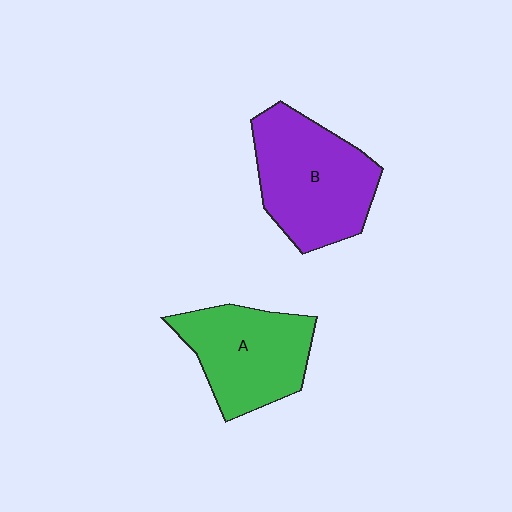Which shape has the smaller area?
Shape A (green).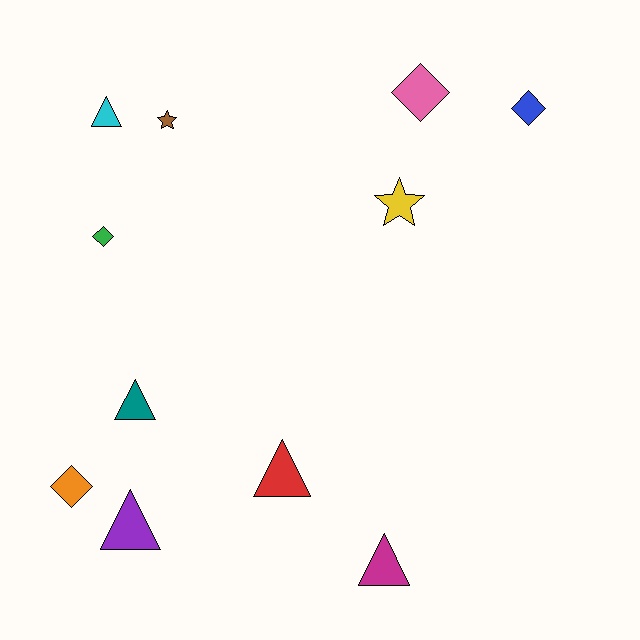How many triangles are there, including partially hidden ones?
There are 5 triangles.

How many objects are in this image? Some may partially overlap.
There are 11 objects.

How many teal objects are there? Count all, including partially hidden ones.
There is 1 teal object.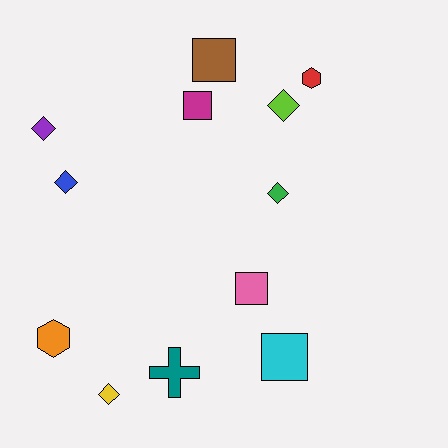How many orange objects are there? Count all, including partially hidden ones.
There is 1 orange object.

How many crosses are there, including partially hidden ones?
There is 1 cross.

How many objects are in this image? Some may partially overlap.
There are 12 objects.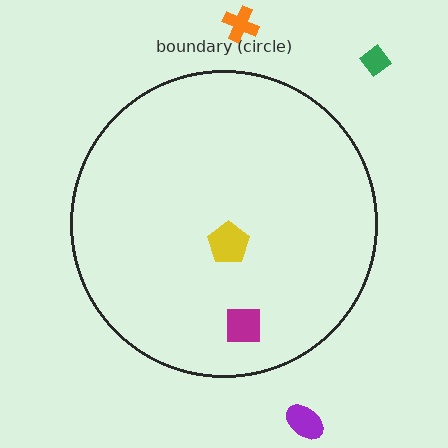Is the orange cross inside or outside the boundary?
Outside.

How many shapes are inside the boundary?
2 inside, 3 outside.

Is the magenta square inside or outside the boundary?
Inside.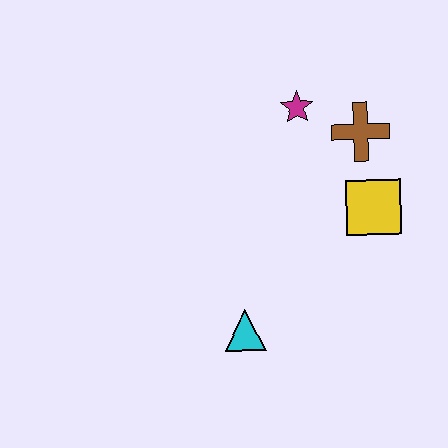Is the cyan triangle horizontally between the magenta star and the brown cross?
No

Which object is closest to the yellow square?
The brown cross is closest to the yellow square.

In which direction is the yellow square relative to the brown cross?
The yellow square is below the brown cross.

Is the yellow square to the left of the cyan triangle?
No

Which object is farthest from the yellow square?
The cyan triangle is farthest from the yellow square.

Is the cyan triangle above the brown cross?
No